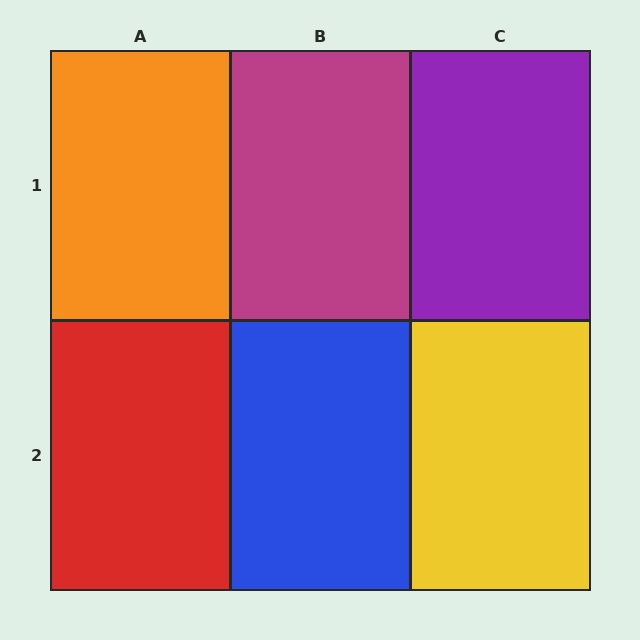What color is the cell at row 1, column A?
Orange.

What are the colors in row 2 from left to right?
Red, blue, yellow.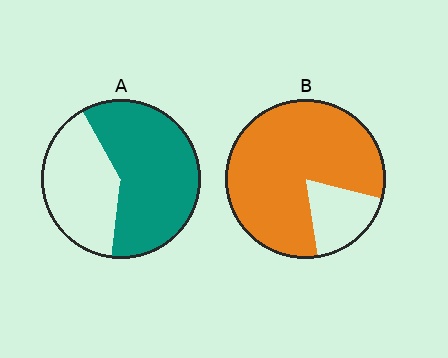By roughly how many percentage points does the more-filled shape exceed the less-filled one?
By roughly 20 percentage points (B over A).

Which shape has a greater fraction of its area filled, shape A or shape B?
Shape B.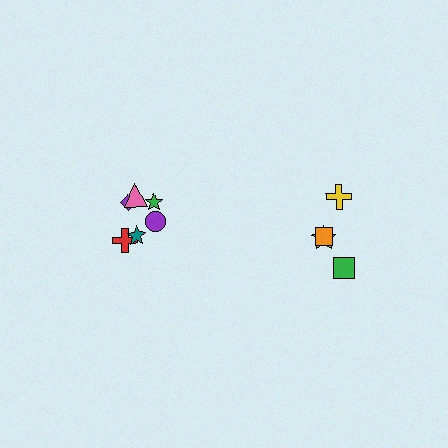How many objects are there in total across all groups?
There are 10 objects.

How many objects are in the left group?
There are 6 objects.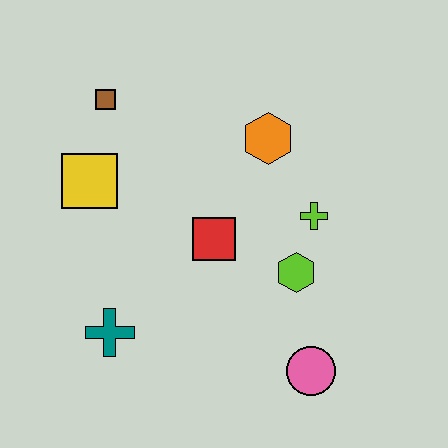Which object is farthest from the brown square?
The pink circle is farthest from the brown square.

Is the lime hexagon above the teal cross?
Yes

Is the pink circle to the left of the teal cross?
No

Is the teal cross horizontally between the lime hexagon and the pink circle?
No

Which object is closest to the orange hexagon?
The lime cross is closest to the orange hexagon.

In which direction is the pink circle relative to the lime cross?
The pink circle is below the lime cross.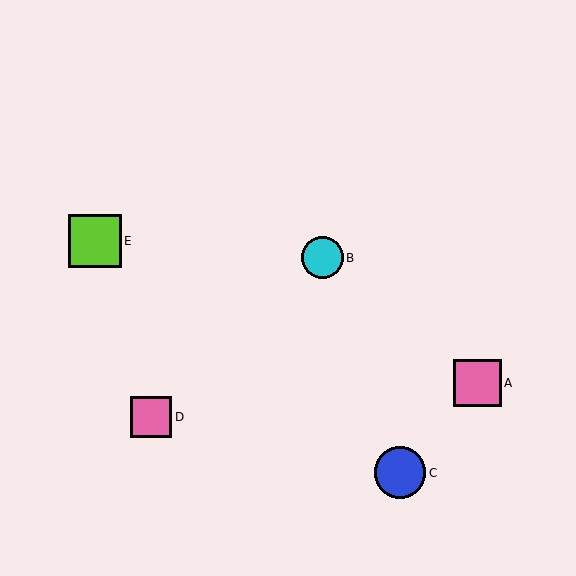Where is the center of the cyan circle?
The center of the cyan circle is at (322, 258).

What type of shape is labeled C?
Shape C is a blue circle.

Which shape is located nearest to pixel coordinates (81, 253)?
The lime square (labeled E) at (95, 241) is nearest to that location.